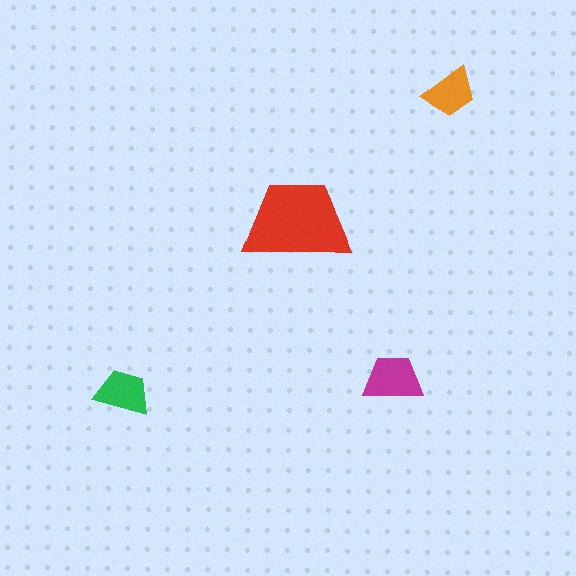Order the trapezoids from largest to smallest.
the red one, the magenta one, the green one, the orange one.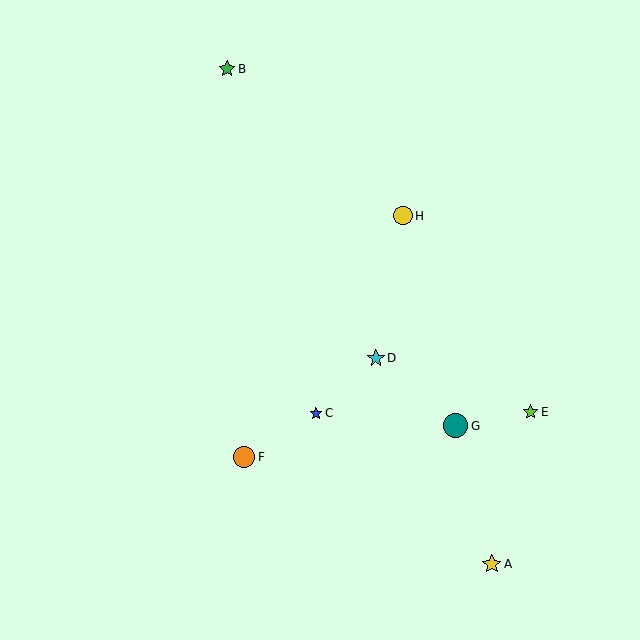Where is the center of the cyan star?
The center of the cyan star is at (376, 358).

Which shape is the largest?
The teal circle (labeled G) is the largest.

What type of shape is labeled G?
Shape G is a teal circle.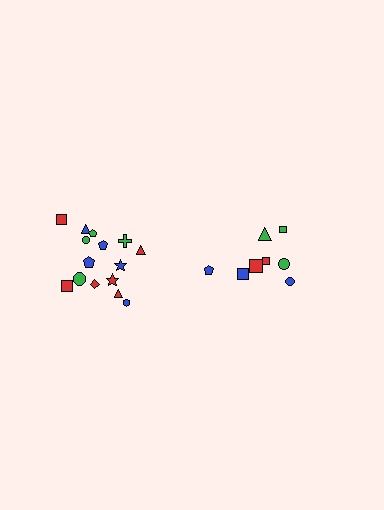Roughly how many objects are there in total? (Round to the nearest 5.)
Roughly 25 objects in total.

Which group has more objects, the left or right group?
The left group.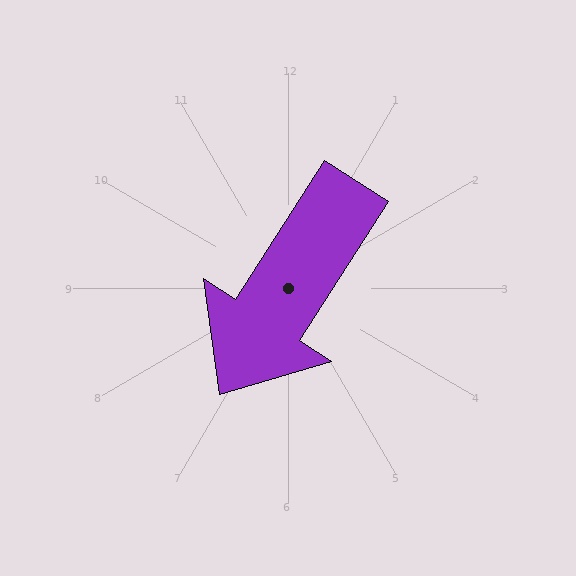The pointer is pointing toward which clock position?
Roughly 7 o'clock.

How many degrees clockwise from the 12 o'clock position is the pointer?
Approximately 213 degrees.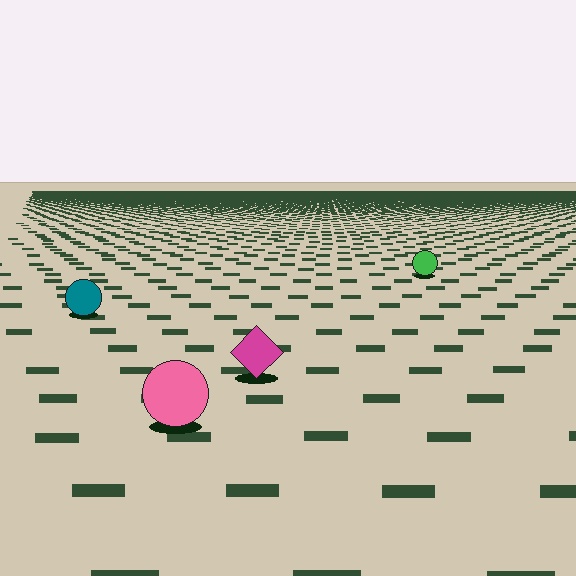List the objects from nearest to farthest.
From nearest to farthest: the pink circle, the magenta diamond, the teal circle, the green circle.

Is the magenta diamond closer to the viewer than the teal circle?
Yes. The magenta diamond is closer — you can tell from the texture gradient: the ground texture is coarser near it.